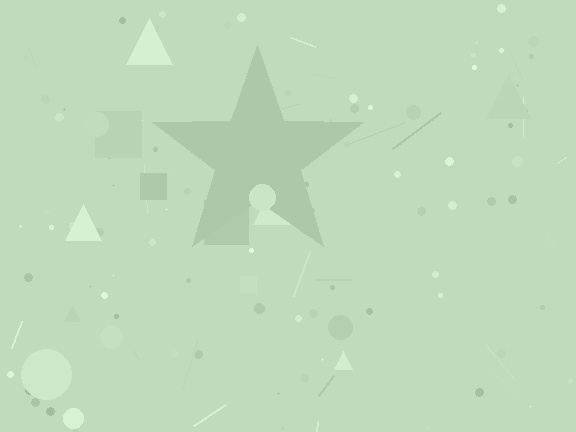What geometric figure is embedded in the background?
A star is embedded in the background.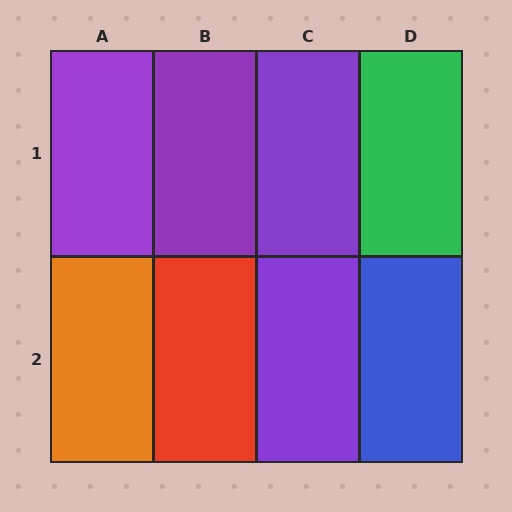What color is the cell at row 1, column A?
Purple.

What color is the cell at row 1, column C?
Purple.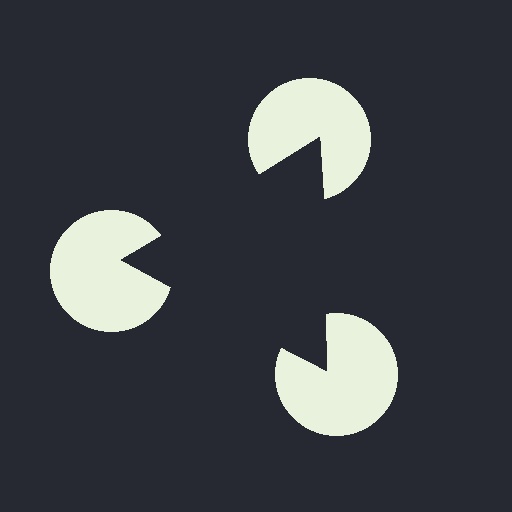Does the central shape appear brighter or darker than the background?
It typically appears slightly darker than the background, even though no actual brightness change is drawn.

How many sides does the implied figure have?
3 sides.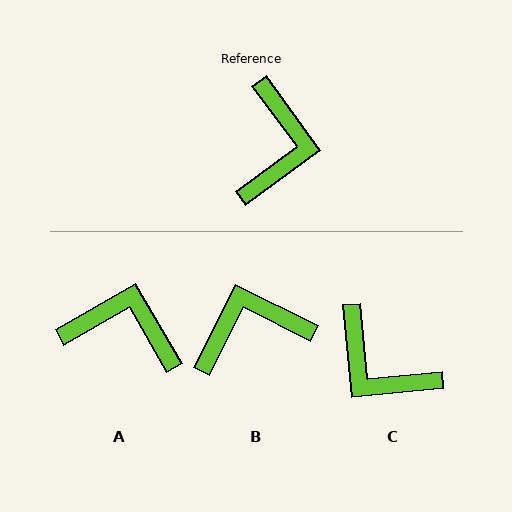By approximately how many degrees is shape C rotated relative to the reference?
Approximately 121 degrees clockwise.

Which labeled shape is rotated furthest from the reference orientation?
C, about 121 degrees away.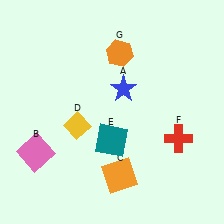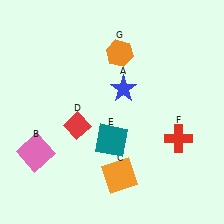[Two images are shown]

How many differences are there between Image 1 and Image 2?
There is 1 difference between the two images.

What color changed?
The diamond (D) changed from yellow in Image 1 to red in Image 2.